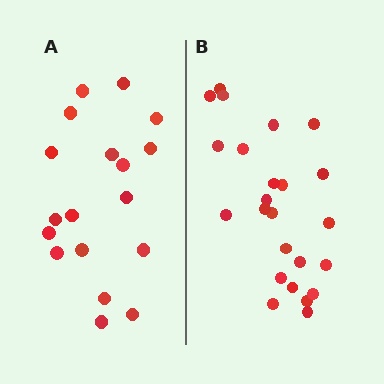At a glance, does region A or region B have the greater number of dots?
Region B (the right region) has more dots.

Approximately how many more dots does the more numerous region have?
Region B has about 6 more dots than region A.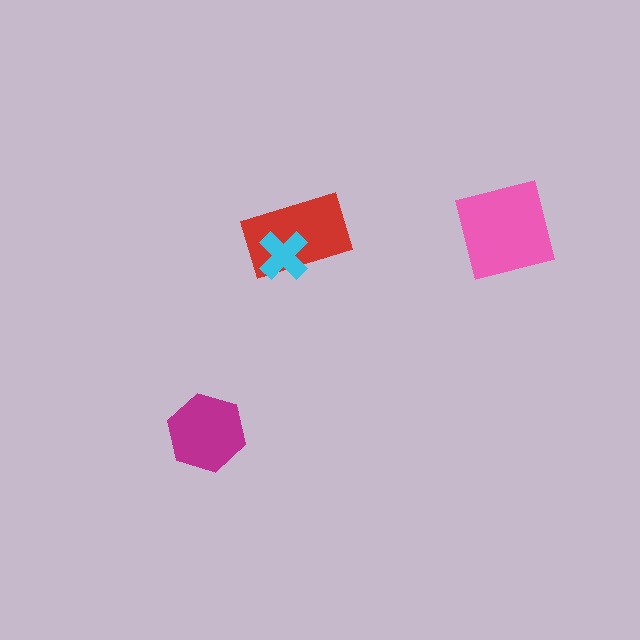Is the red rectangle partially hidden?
Yes, it is partially covered by another shape.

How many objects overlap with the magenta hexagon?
0 objects overlap with the magenta hexagon.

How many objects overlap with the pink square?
0 objects overlap with the pink square.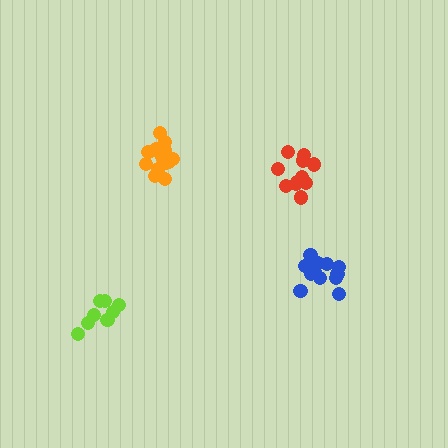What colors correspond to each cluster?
The clusters are colored: red, orange, lime, blue.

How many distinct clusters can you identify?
There are 4 distinct clusters.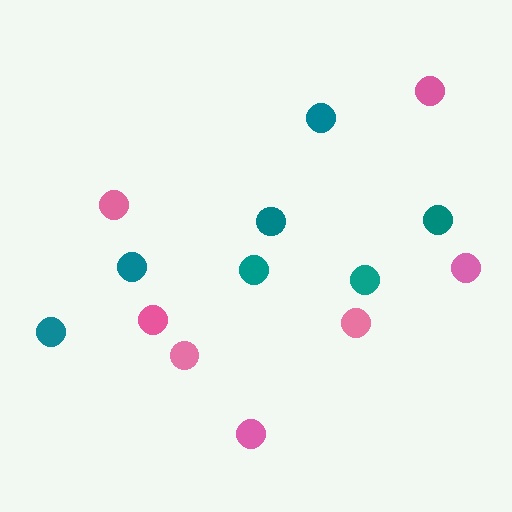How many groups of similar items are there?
There are 2 groups: one group of teal circles (7) and one group of pink circles (7).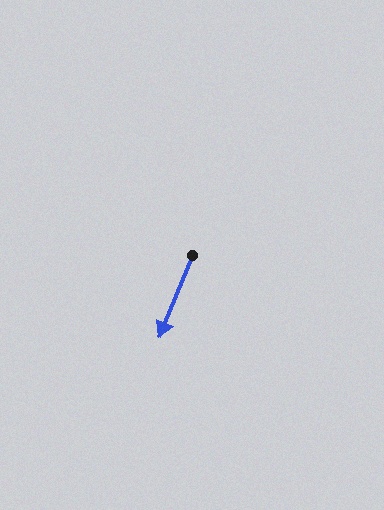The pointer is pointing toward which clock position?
Roughly 7 o'clock.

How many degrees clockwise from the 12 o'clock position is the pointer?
Approximately 202 degrees.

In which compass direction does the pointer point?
South.